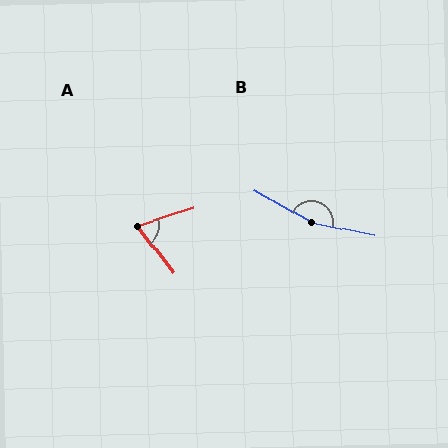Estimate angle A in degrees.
Approximately 70 degrees.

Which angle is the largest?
B, at approximately 162 degrees.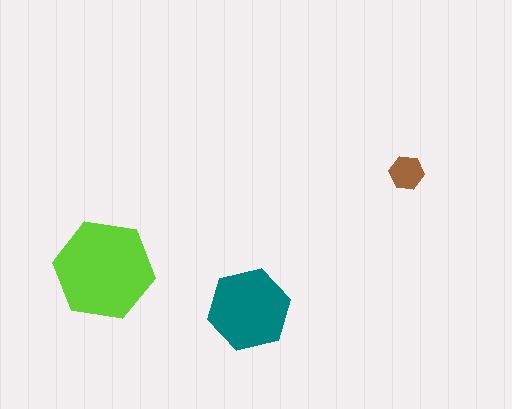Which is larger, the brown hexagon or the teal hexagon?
The teal one.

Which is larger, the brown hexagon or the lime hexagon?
The lime one.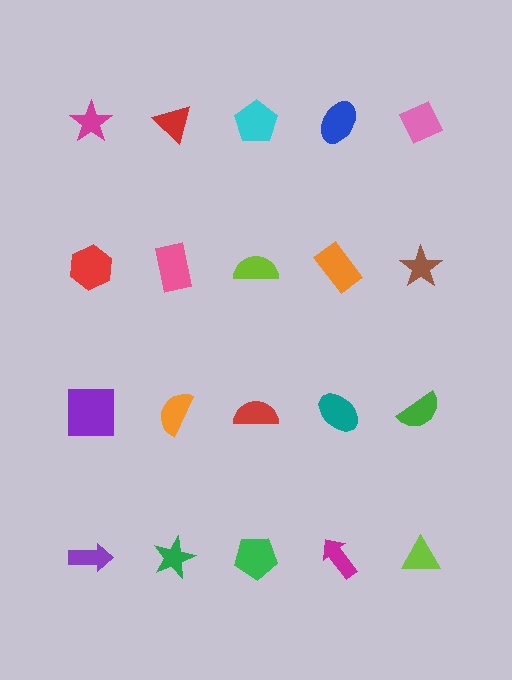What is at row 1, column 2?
A red triangle.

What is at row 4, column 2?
A green star.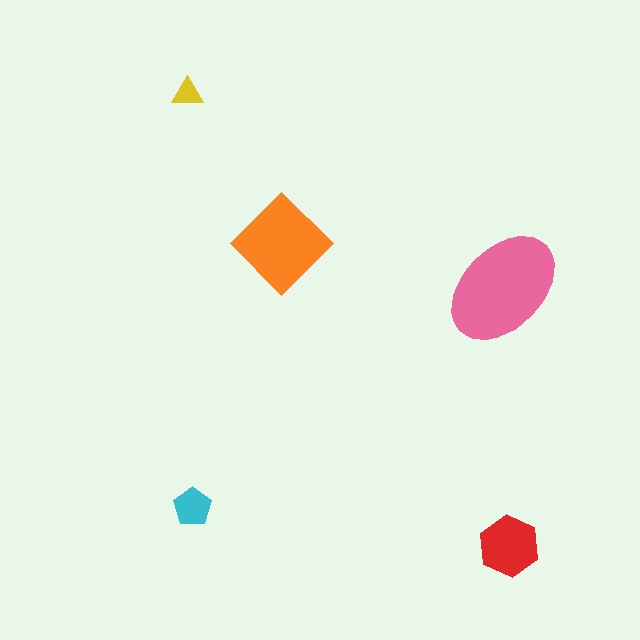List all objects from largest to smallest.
The pink ellipse, the orange diamond, the red hexagon, the cyan pentagon, the yellow triangle.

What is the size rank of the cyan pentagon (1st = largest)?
4th.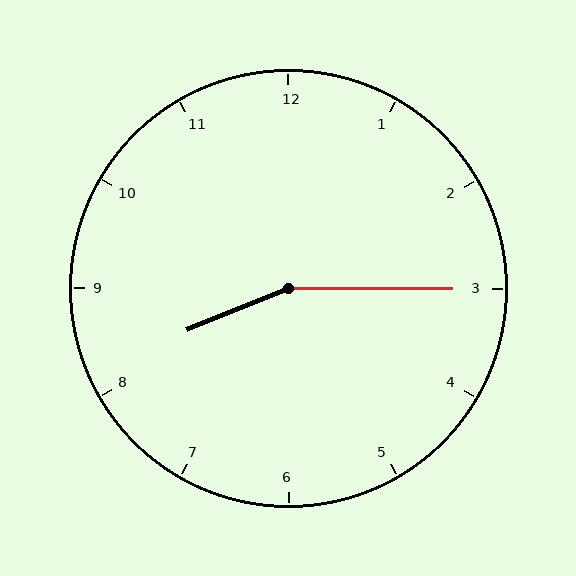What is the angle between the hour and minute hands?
Approximately 158 degrees.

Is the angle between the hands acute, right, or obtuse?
It is obtuse.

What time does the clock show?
8:15.